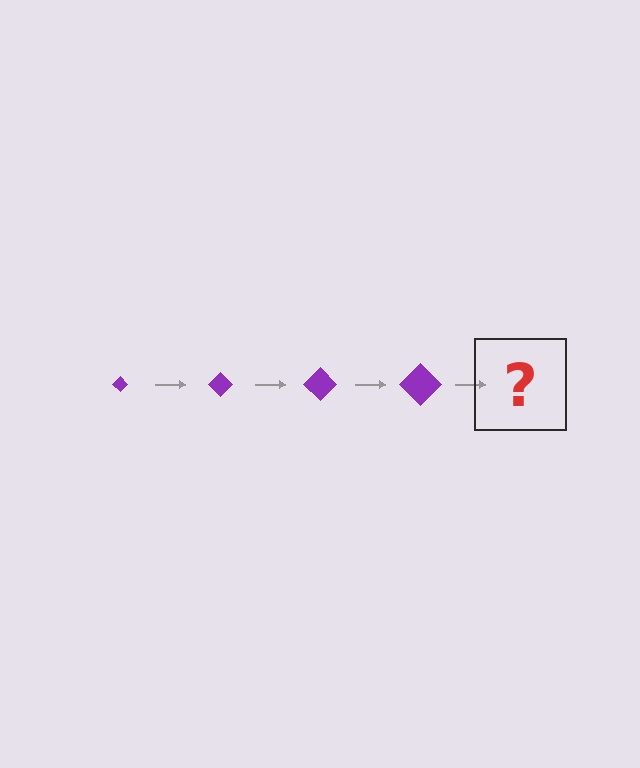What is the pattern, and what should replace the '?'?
The pattern is that the diamond gets progressively larger each step. The '?' should be a purple diamond, larger than the previous one.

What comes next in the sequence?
The next element should be a purple diamond, larger than the previous one.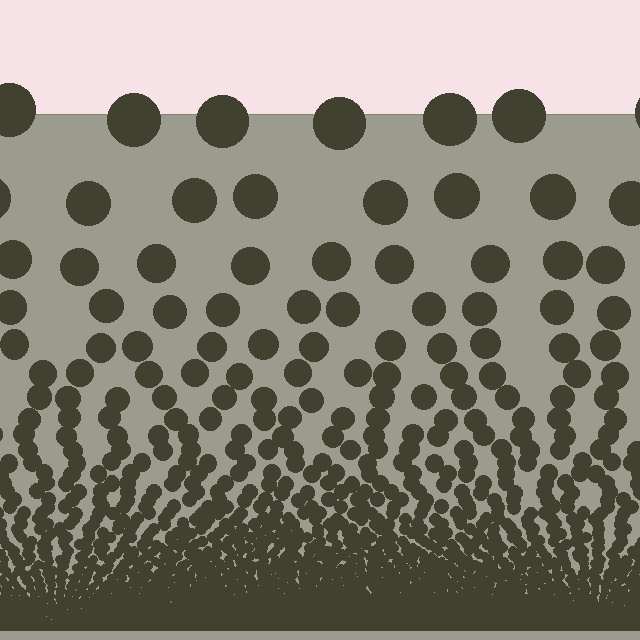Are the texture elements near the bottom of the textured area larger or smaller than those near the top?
Smaller. The gradient is inverted — elements near the bottom are smaller and denser.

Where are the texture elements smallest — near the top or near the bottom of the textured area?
Near the bottom.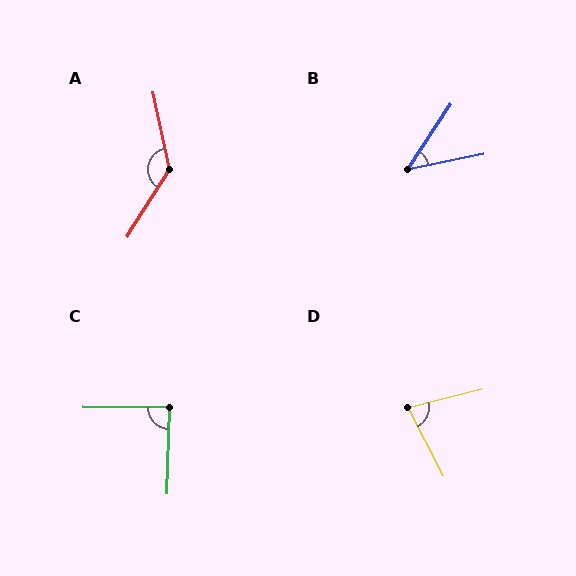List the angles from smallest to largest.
B (45°), D (77°), C (89°), A (136°).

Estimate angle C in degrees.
Approximately 89 degrees.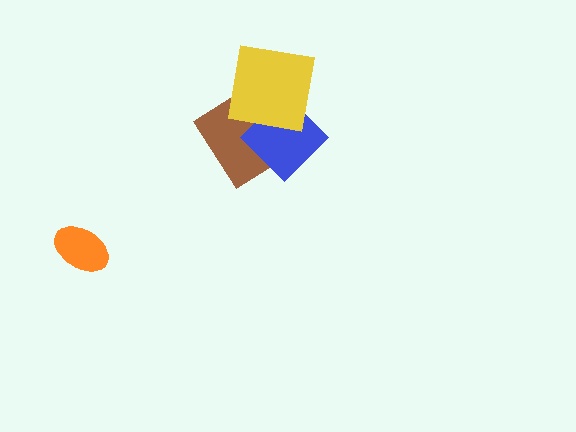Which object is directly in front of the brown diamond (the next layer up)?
The blue diamond is directly in front of the brown diamond.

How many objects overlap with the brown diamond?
2 objects overlap with the brown diamond.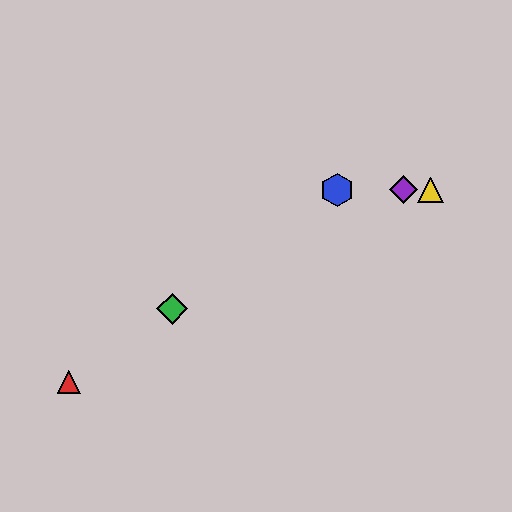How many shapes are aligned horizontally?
3 shapes (the blue hexagon, the yellow triangle, the purple diamond) are aligned horizontally.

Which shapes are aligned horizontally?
The blue hexagon, the yellow triangle, the purple diamond are aligned horizontally.